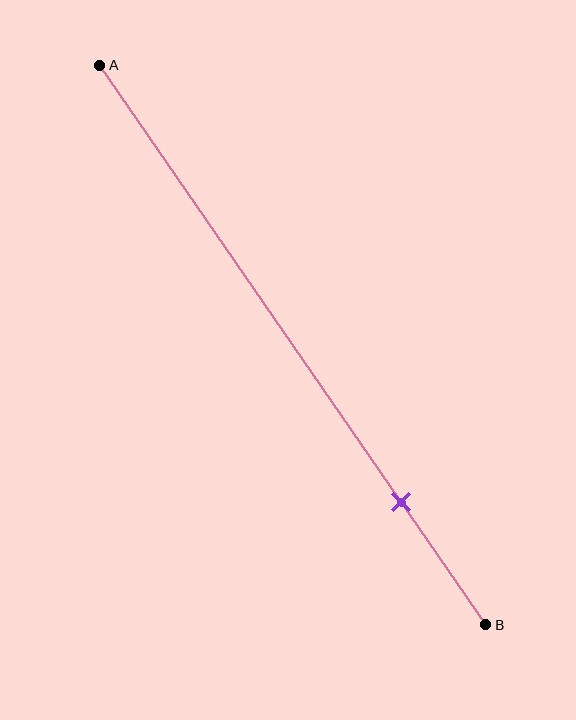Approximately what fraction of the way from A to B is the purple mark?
The purple mark is approximately 80% of the way from A to B.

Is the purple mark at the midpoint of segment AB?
No, the mark is at about 80% from A, not at the 50% midpoint.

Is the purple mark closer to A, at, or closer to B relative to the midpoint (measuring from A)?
The purple mark is closer to point B than the midpoint of segment AB.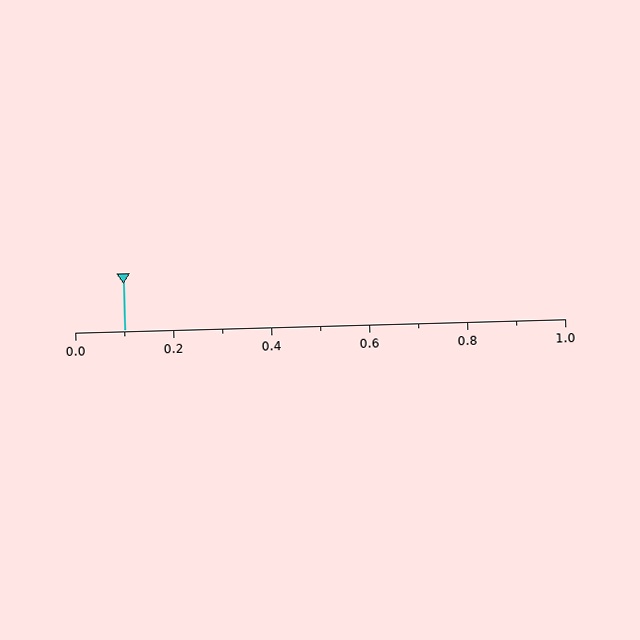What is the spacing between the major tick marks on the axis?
The major ticks are spaced 0.2 apart.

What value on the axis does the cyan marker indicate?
The marker indicates approximately 0.1.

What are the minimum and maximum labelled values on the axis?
The axis runs from 0.0 to 1.0.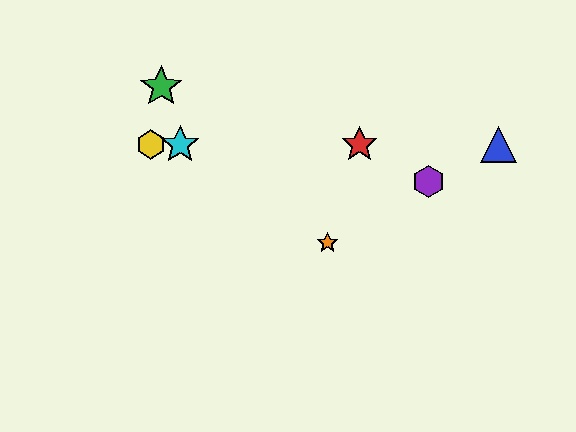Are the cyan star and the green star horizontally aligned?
No, the cyan star is at y≈145 and the green star is at y≈87.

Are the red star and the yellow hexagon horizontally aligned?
Yes, both are at y≈145.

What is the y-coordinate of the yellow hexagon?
The yellow hexagon is at y≈145.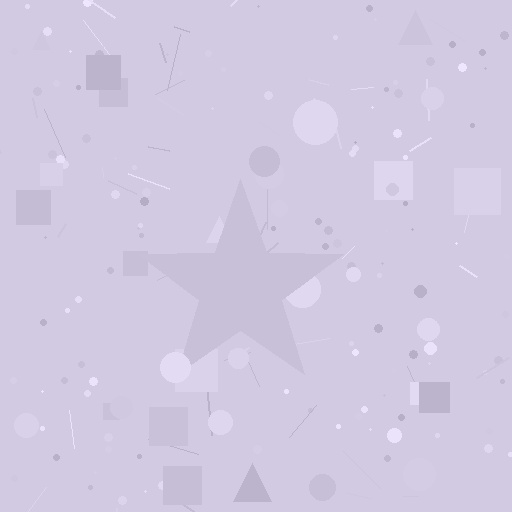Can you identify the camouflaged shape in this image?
The camouflaged shape is a star.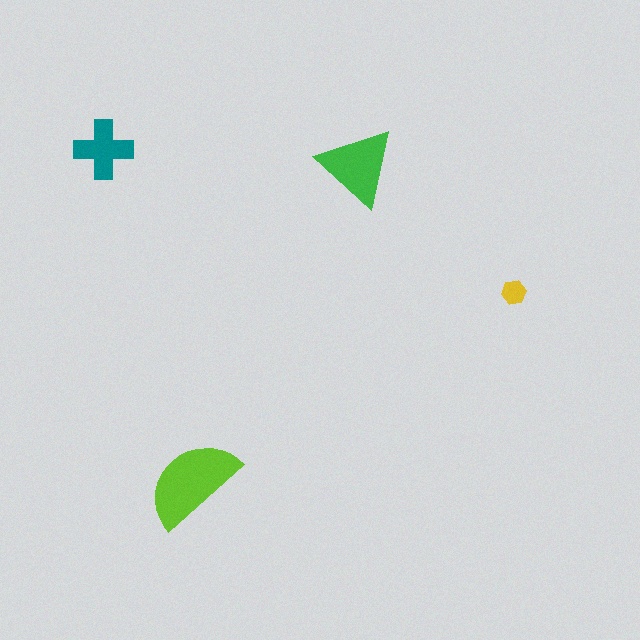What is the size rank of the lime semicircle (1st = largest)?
1st.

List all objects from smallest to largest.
The yellow hexagon, the teal cross, the green triangle, the lime semicircle.